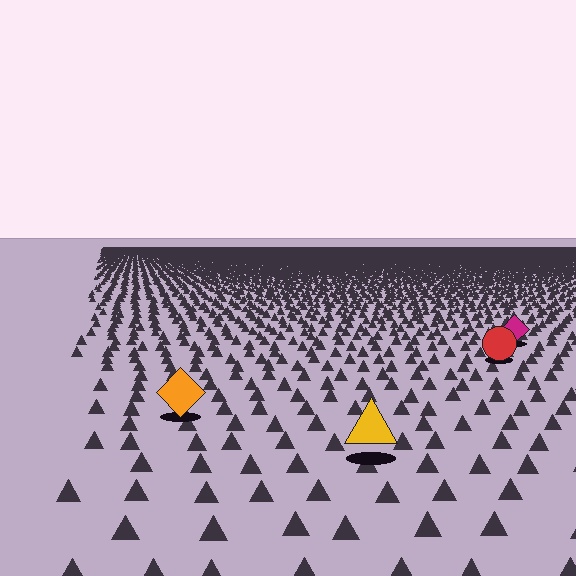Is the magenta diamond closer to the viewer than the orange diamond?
No. The orange diamond is closer — you can tell from the texture gradient: the ground texture is coarser near it.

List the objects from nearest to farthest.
From nearest to farthest: the yellow triangle, the orange diamond, the red circle, the magenta diamond.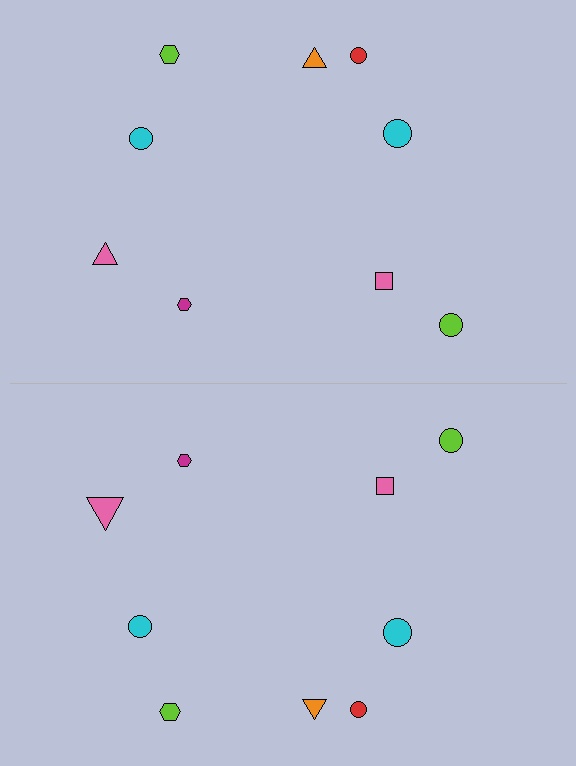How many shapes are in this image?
There are 18 shapes in this image.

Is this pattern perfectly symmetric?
No, the pattern is not perfectly symmetric. The pink triangle on the bottom side has a different size than its mirror counterpart.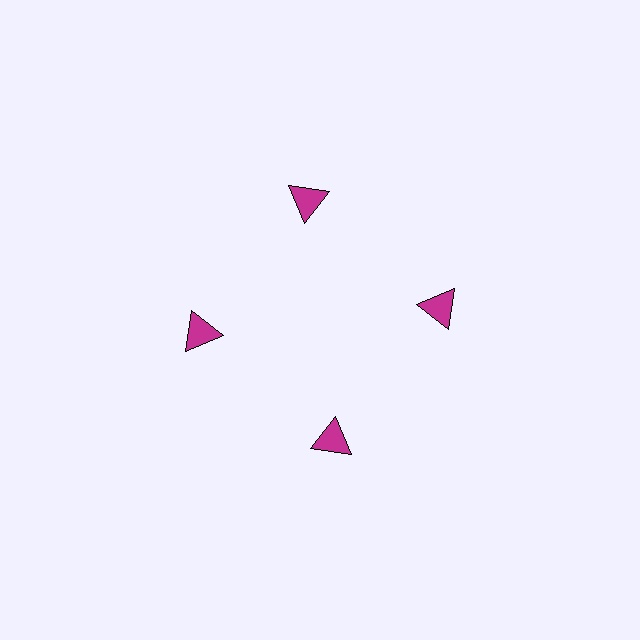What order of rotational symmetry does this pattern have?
This pattern has 4-fold rotational symmetry.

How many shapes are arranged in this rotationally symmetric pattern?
There are 4 shapes, arranged in 4 groups of 1.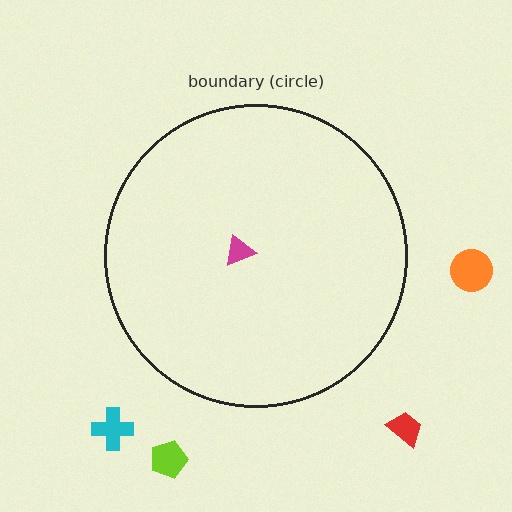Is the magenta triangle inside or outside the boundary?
Inside.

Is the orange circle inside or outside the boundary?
Outside.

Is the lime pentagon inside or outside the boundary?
Outside.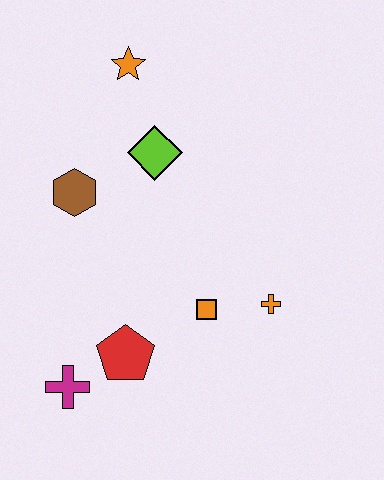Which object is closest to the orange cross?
The orange square is closest to the orange cross.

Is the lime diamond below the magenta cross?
No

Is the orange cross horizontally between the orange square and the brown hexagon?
No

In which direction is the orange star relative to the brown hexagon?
The orange star is above the brown hexagon.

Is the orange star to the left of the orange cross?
Yes